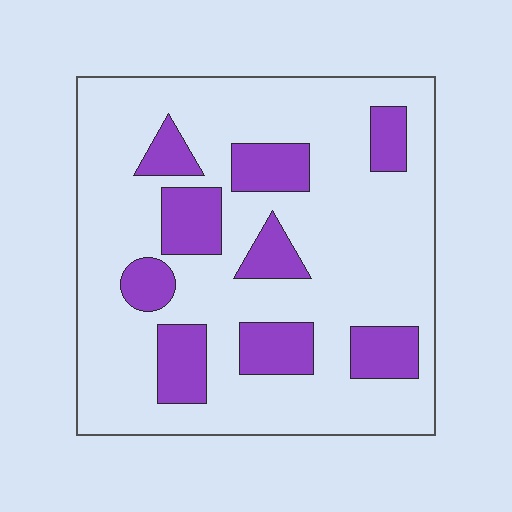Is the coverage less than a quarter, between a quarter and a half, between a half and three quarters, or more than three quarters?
Less than a quarter.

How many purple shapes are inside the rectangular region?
9.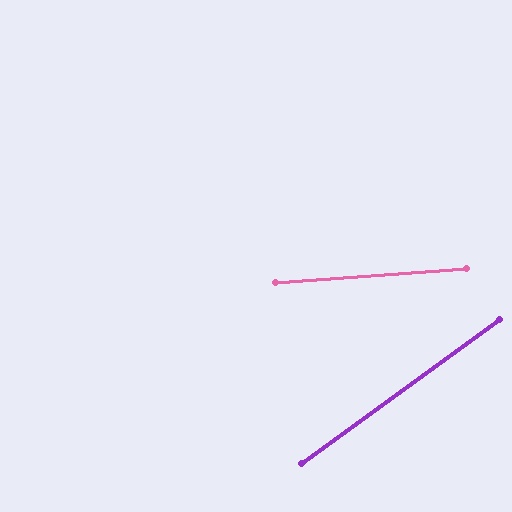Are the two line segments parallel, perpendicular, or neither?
Neither parallel nor perpendicular — they differ by about 32°.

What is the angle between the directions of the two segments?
Approximately 32 degrees.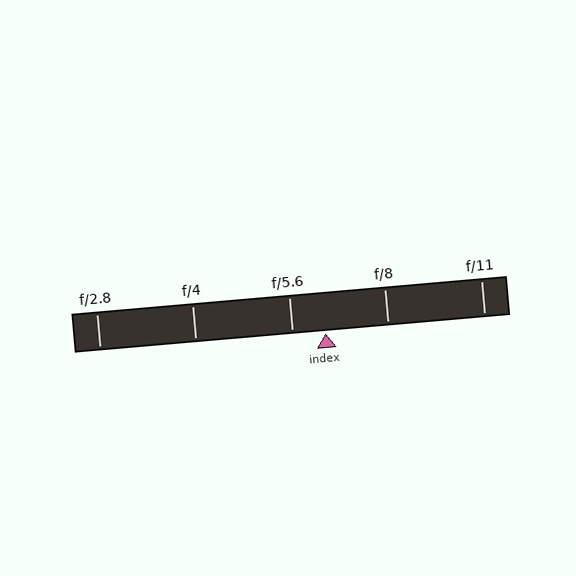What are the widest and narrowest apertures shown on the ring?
The widest aperture shown is f/2.8 and the narrowest is f/11.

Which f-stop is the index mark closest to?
The index mark is closest to f/5.6.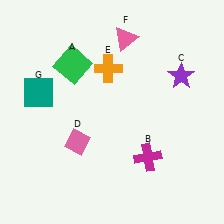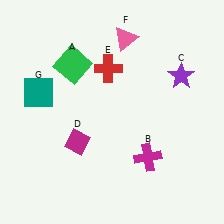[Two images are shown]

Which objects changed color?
D changed from pink to magenta. E changed from orange to red.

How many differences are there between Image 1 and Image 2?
There are 2 differences between the two images.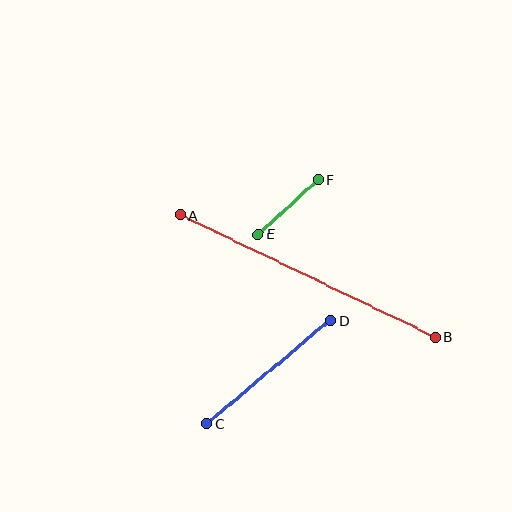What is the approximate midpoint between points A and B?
The midpoint is at approximately (308, 276) pixels.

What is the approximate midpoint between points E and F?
The midpoint is at approximately (288, 207) pixels.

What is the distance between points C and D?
The distance is approximately 161 pixels.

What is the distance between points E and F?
The distance is approximately 81 pixels.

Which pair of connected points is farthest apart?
Points A and B are farthest apart.